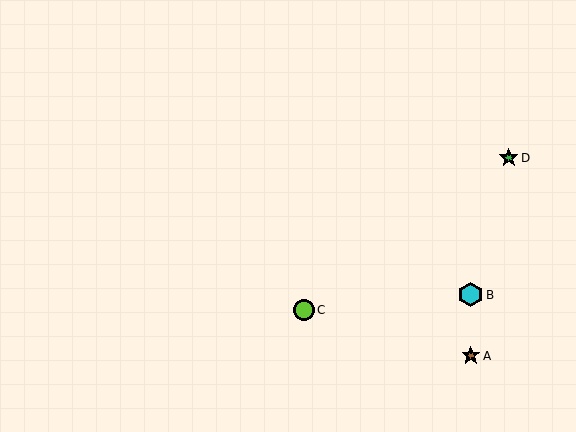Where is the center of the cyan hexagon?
The center of the cyan hexagon is at (471, 295).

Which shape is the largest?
The cyan hexagon (labeled B) is the largest.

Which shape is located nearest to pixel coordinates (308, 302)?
The lime circle (labeled C) at (304, 310) is nearest to that location.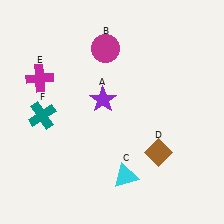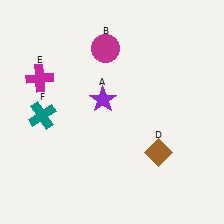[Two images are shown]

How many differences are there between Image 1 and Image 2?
There is 1 difference between the two images.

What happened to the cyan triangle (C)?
The cyan triangle (C) was removed in Image 2. It was in the bottom-right area of Image 1.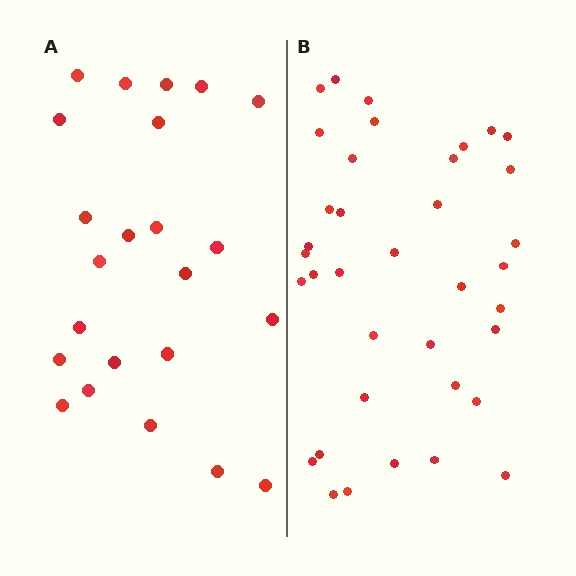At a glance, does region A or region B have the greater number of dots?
Region B (the right region) has more dots.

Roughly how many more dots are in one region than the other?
Region B has approximately 15 more dots than region A.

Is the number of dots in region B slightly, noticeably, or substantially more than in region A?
Region B has substantially more. The ratio is roughly 1.6 to 1.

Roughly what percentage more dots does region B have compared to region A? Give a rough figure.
About 60% more.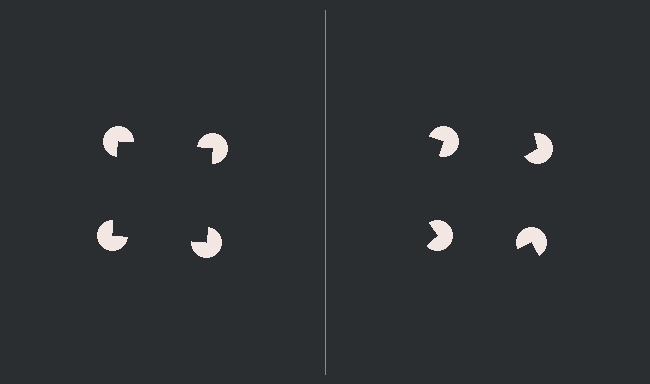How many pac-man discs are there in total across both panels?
8 — 4 on each side.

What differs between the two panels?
The pac-man discs are positioned identically on both sides; only the wedge orientations differ. On the left they align to a square; on the right they are misaligned.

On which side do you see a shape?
An illusory square appears on the left side. On the right side the wedge cuts are rotated, so no coherent shape forms.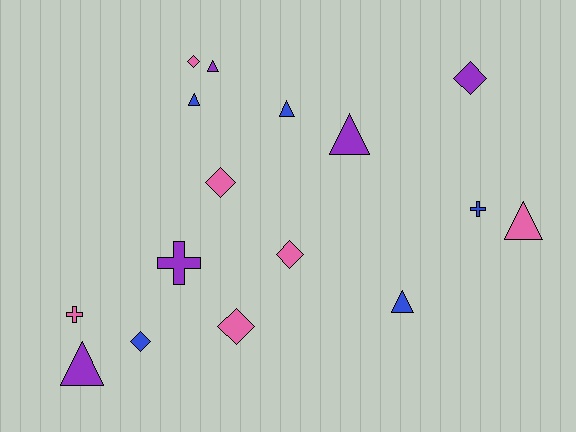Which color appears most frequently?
Pink, with 6 objects.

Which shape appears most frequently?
Triangle, with 7 objects.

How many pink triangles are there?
There is 1 pink triangle.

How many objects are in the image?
There are 16 objects.